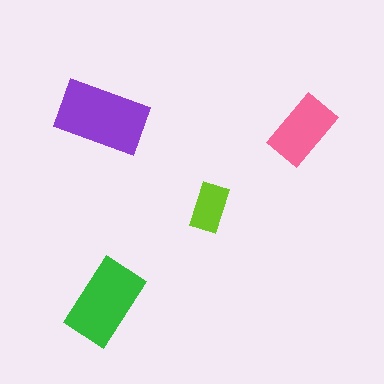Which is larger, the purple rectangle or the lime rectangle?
The purple one.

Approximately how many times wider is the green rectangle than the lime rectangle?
About 1.5 times wider.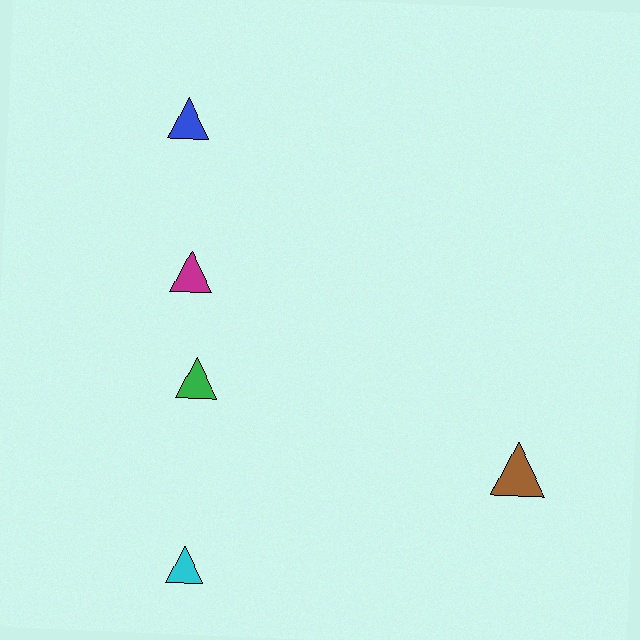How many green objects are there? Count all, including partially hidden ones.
There is 1 green object.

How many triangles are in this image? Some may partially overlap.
There are 5 triangles.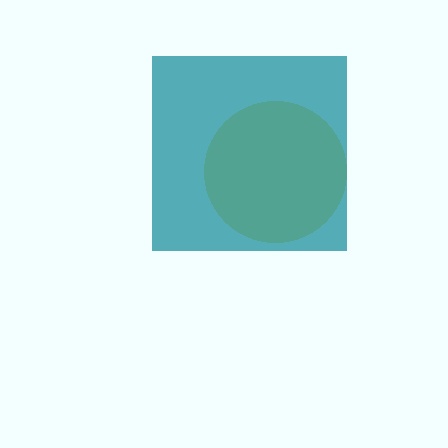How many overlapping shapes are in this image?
There are 2 overlapping shapes in the image.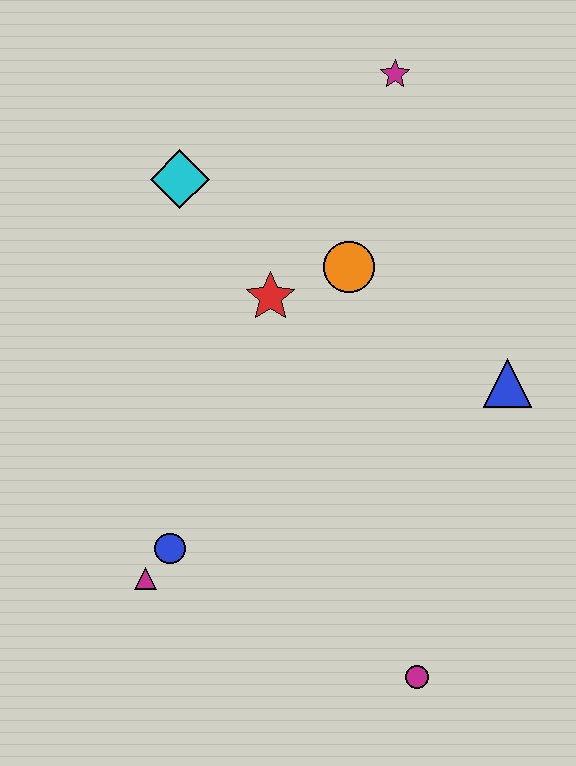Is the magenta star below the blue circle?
No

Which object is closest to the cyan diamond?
The red star is closest to the cyan diamond.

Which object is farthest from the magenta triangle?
The magenta star is farthest from the magenta triangle.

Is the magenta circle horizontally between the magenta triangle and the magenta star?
No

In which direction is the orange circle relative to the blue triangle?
The orange circle is to the left of the blue triangle.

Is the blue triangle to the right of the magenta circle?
Yes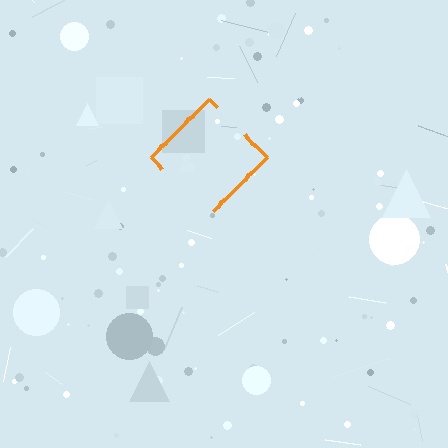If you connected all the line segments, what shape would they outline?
They would outline a diamond.